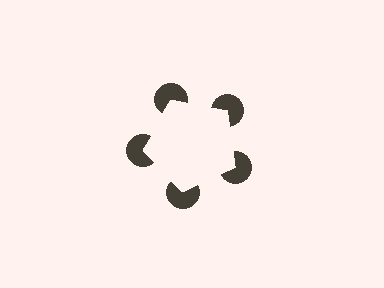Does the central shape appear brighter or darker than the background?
It typically appears slightly brighter than the background, even though no actual brightness change is drawn.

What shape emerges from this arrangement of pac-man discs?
An illusory pentagon — its edges are inferred from the aligned wedge cuts in the pac-man discs, not physically drawn.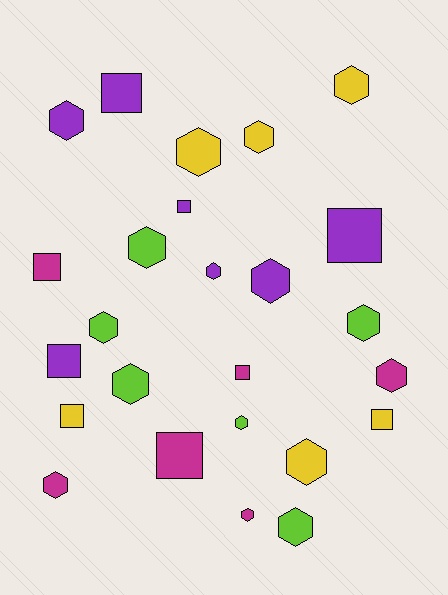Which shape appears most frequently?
Hexagon, with 16 objects.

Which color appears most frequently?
Purple, with 7 objects.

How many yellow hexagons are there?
There are 4 yellow hexagons.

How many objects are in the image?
There are 25 objects.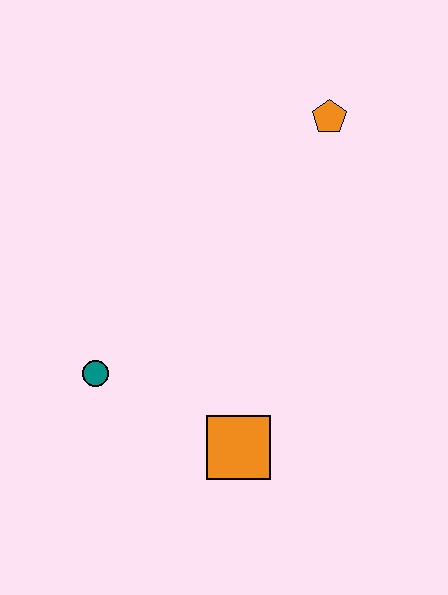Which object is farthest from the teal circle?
The orange pentagon is farthest from the teal circle.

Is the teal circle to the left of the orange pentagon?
Yes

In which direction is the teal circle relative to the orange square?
The teal circle is to the left of the orange square.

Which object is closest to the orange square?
The teal circle is closest to the orange square.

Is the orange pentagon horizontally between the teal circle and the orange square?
No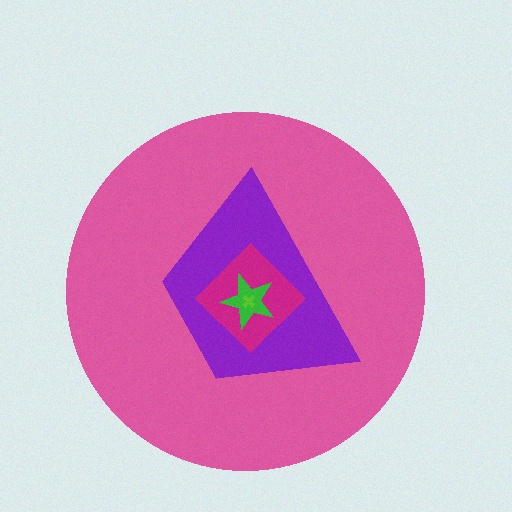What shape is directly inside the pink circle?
The purple trapezoid.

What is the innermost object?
The lime cross.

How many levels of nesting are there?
5.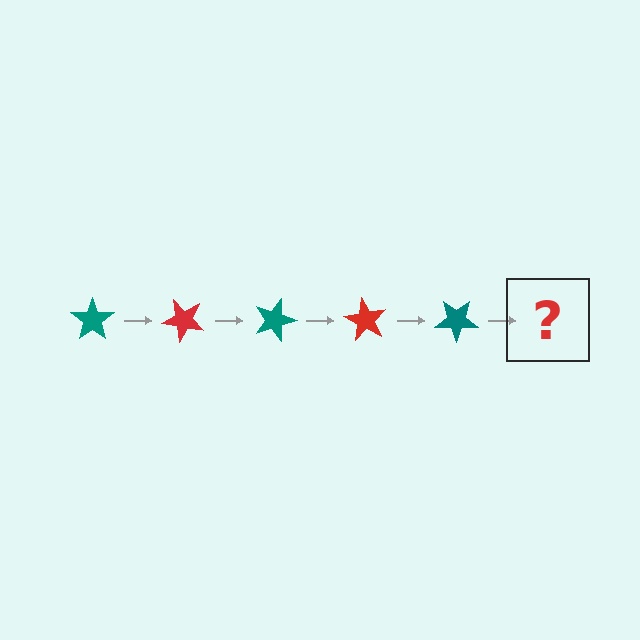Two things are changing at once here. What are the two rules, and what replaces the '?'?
The two rules are that it rotates 45 degrees each step and the color cycles through teal and red. The '?' should be a red star, rotated 225 degrees from the start.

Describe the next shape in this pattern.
It should be a red star, rotated 225 degrees from the start.